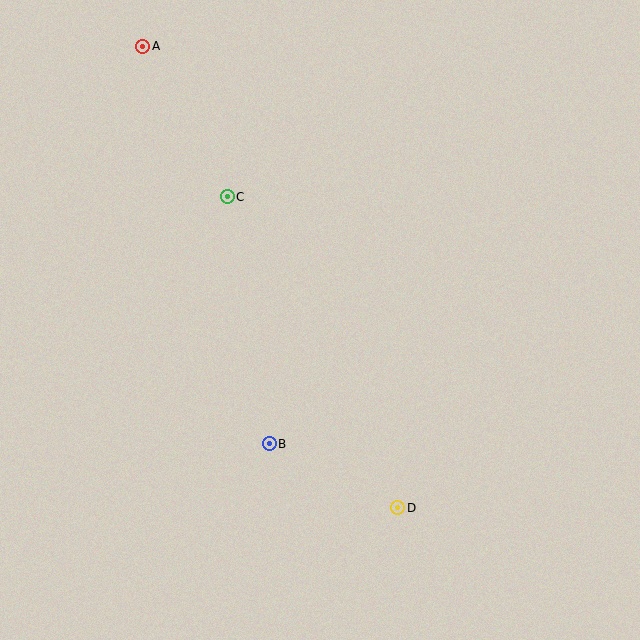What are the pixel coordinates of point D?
Point D is at (398, 508).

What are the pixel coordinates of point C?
Point C is at (227, 197).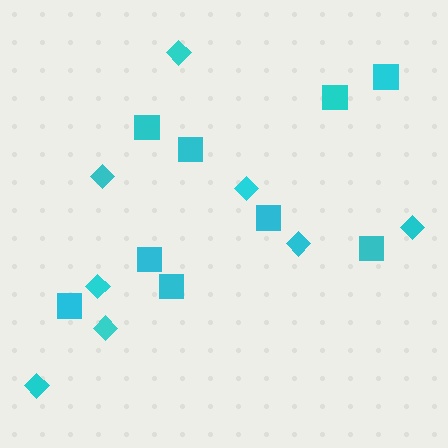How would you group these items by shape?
There are 2 groups: one group of diamonds (8) and one group of squares (9).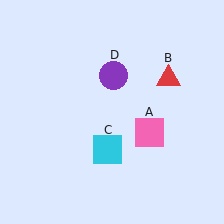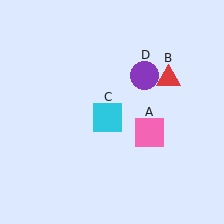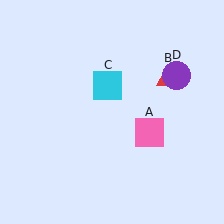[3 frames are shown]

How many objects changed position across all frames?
2 objects changed position: cyan square (object C), purple circle (object D).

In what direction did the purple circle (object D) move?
The purple circle (object D) moved right.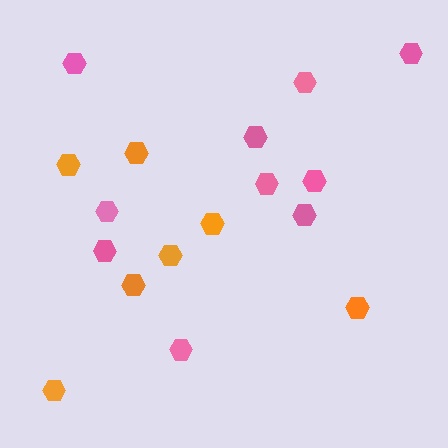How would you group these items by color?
There are 2 groups: one group of orange hexagons (7) and one group of pink hexagons (10).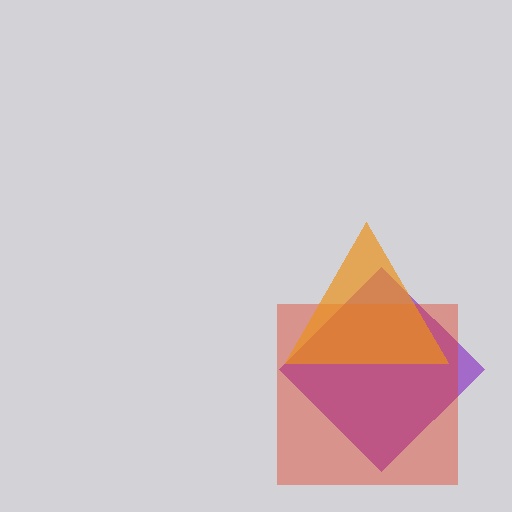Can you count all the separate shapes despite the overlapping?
Yes, there are 3 separate shapes.